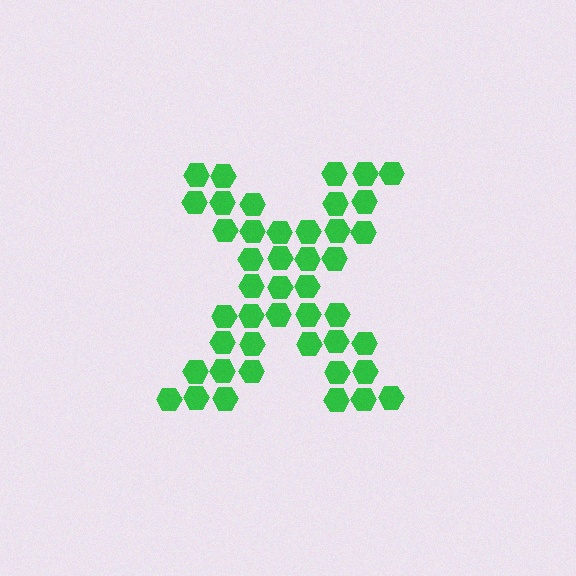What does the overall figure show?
The overall figure shows the letter X.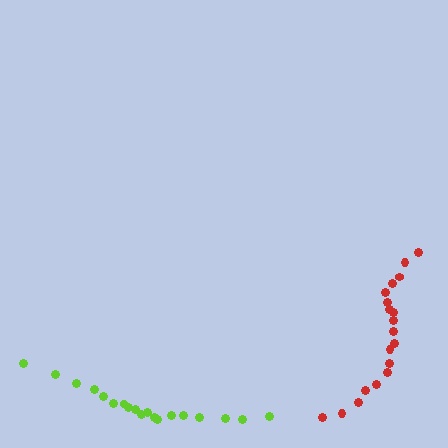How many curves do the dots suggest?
There are 2 distinct paths.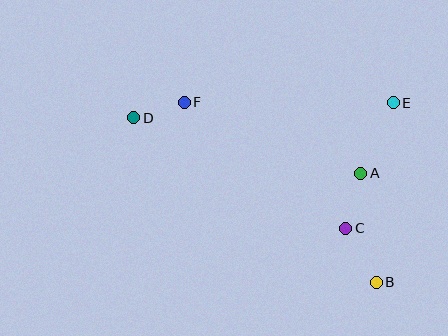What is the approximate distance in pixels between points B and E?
The distance between B and E is approximately 181 pixels.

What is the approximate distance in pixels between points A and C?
The distance between A and C is approximately 57 pixels.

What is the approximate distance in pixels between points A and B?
The distance between A and B is approximately 110 pixels.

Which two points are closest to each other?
Points D and F are closest to each other.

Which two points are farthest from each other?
Points B and D are farthest from each other.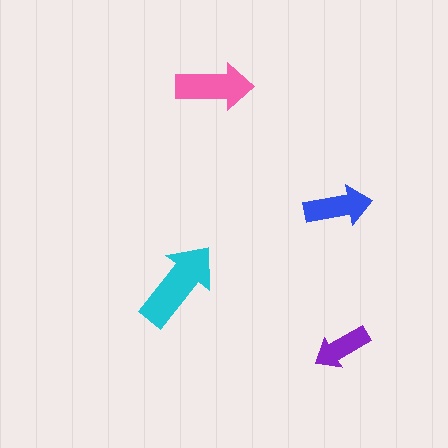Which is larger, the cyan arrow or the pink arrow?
The cyan one.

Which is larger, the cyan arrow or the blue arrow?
The cyan one.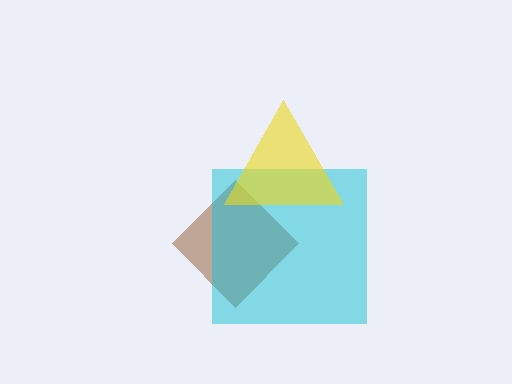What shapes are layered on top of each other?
The layered shapes are: a brown diamond, a cyan square, a yellow triangle.